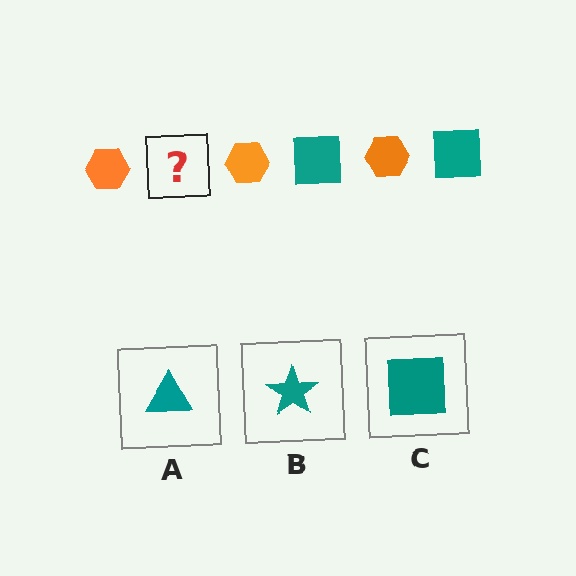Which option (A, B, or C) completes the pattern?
C.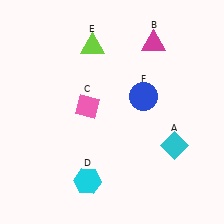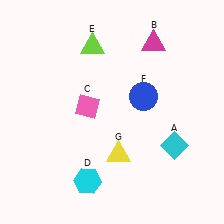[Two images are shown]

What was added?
A yellow triangle (G) was added in Image 2.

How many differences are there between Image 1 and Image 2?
There is 1 difference between the two images.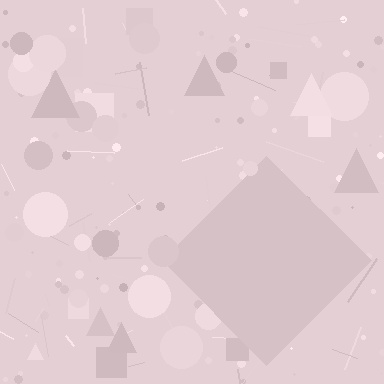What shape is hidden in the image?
A diamond is hidden in the image.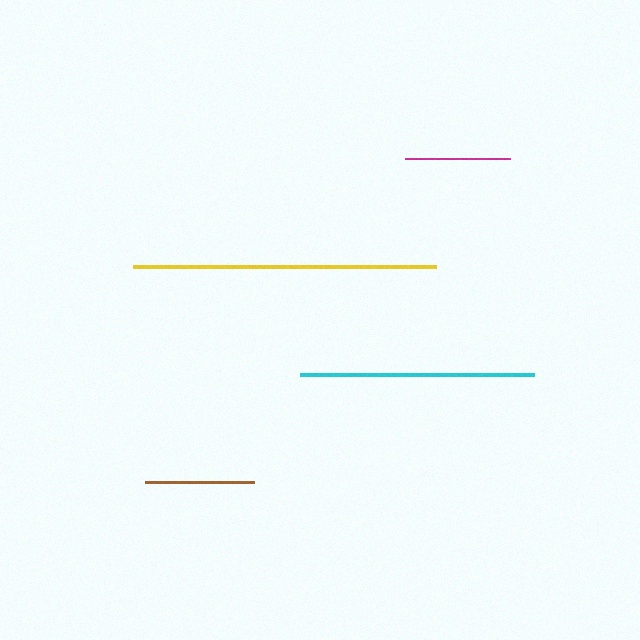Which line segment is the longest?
The yellow line is the longest at approximately 302 pixels.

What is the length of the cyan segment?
The cyan segment is approximately 234 pixels long.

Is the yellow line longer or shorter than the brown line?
The yellow line is longer than the brown line.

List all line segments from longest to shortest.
From longest to shortest: yellow, cyan, brown, magenta.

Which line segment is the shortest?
The magenta line is the shortest at approximately 106 pixels.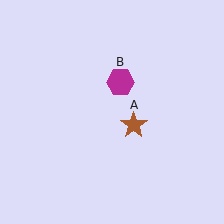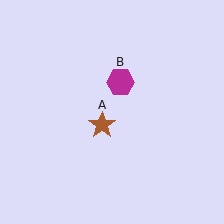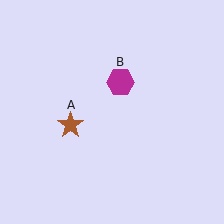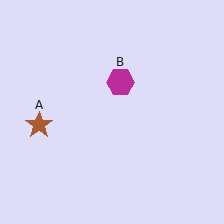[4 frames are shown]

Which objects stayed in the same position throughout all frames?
Magenta hexagon (object B) remained stationary.